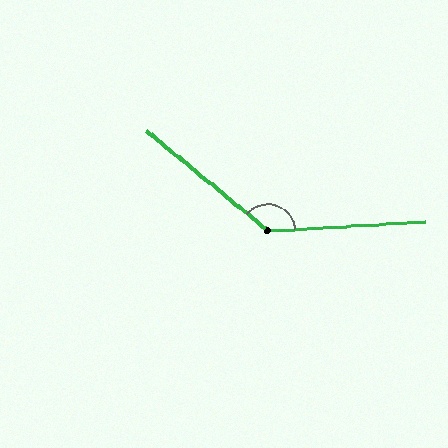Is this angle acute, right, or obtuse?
It is obtuse.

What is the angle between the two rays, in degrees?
Approximately 137 degrees.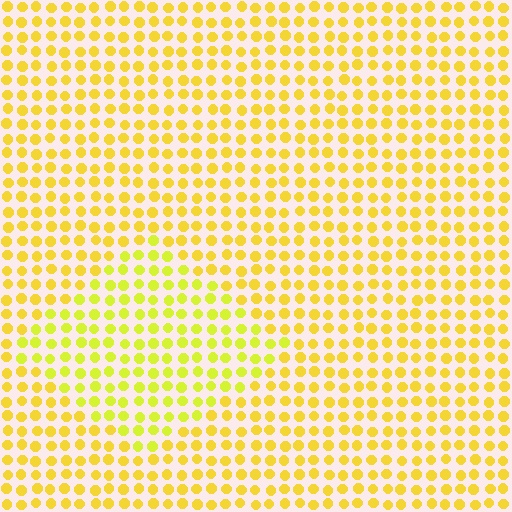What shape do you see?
I see a diamond.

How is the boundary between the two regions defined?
The boundary is defined purely by a slight shift in hue (about 19 degrees). Spacing, size, and orientation are identical on both sides.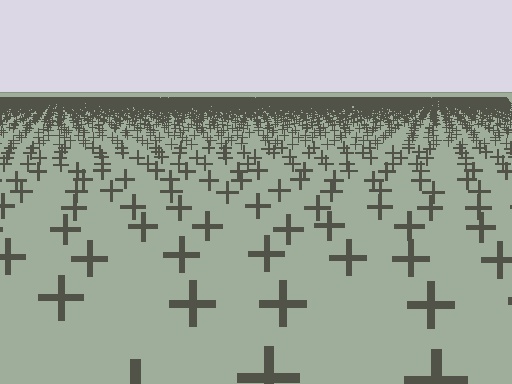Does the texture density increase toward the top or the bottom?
Density increases toward the top.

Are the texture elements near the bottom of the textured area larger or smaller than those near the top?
Larger. Near the bottom, elements are closer to the viewer and appear at a bigger on-screen size.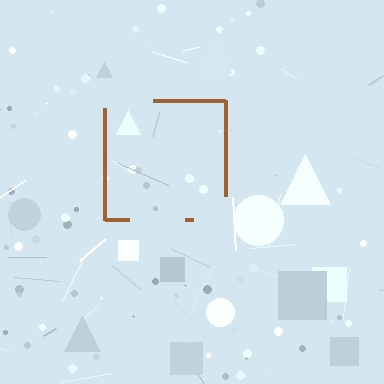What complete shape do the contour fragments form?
The contour fragments form a square.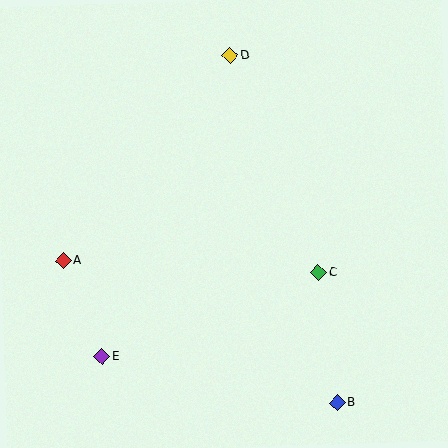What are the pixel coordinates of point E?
Point E is at (102, 356).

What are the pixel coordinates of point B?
Point B is at (337, 403).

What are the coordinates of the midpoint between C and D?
The midpoint between C and D is at (274, 164).